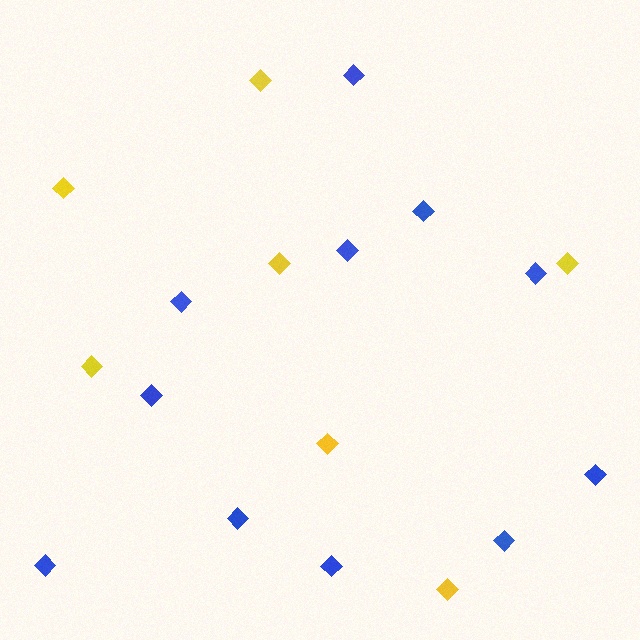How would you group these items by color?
There are 2 groups: one group of yellow diamonds (7) and one group of blue diamonds (11).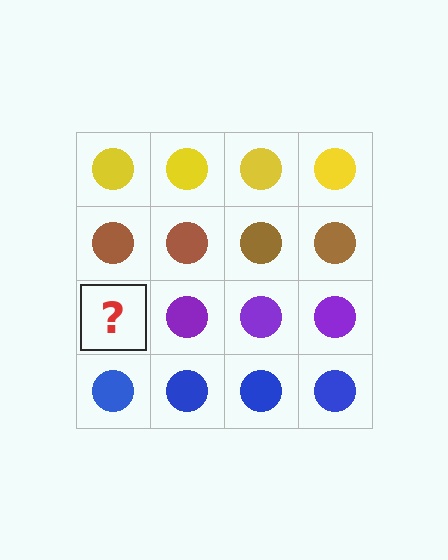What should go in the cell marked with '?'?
The missing cell should contain a purple circle.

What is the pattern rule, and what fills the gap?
The rule is that each row has a consistent color. The gap should be filled with a purple circle.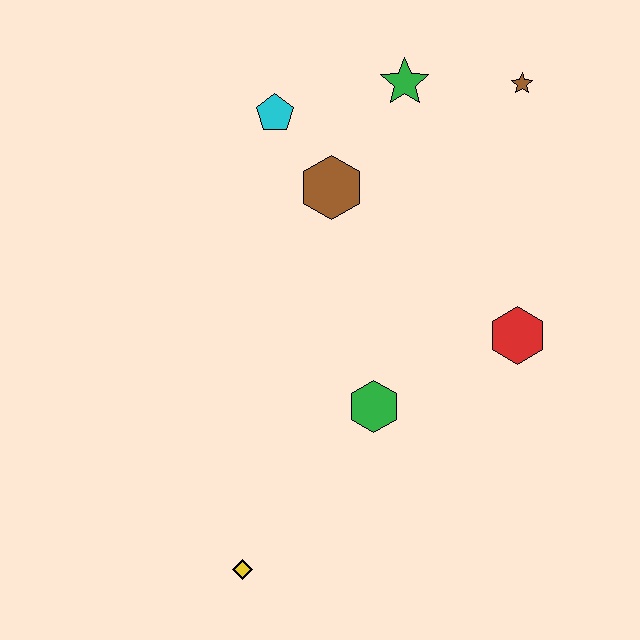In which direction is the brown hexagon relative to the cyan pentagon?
The brown hexagon is below the cyan pentagon.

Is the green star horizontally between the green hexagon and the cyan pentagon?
No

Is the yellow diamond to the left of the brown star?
Yes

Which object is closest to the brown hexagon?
The cyan pentagon is closest to the brown hexagon.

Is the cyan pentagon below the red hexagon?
No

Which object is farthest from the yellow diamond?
The brown star is farthest from the yellow diamond.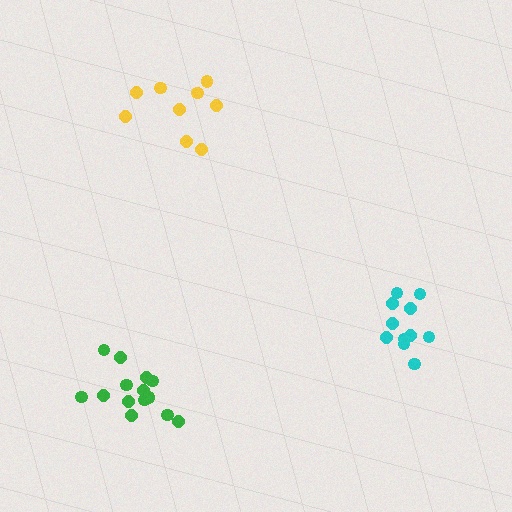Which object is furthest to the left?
The green cluster is leftmost.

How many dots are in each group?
Group 1: 11 dots, Group 2: 14 dots, Group 3: 9 dots (34 total).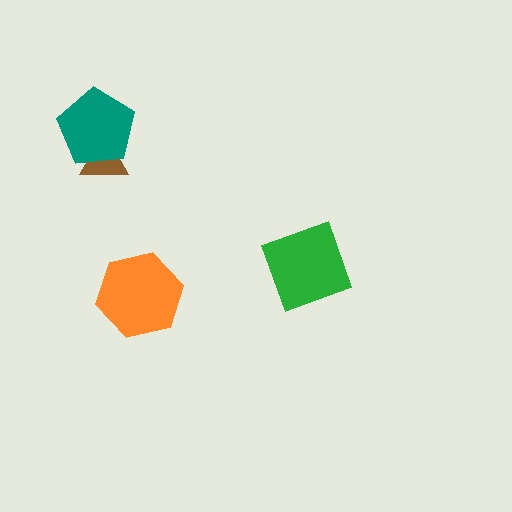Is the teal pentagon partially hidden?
No, no other shape covers it.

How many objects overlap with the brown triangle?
1 object overlaps with the brown triangle.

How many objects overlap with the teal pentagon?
1 object overlaps with the teal pentagon.